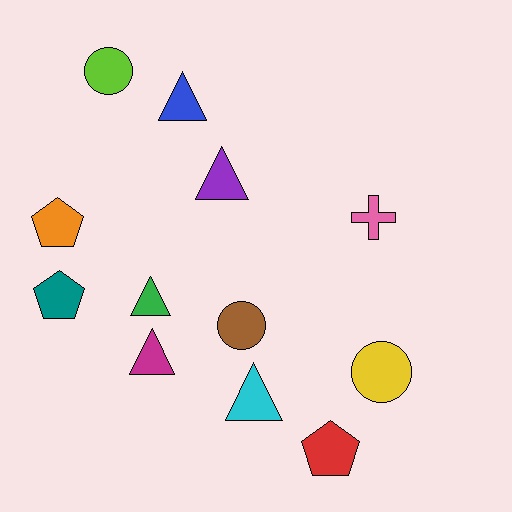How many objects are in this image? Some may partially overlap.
There are 12 objects.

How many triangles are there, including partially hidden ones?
There are 5 triangles.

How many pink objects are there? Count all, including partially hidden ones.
There is 1 pink object.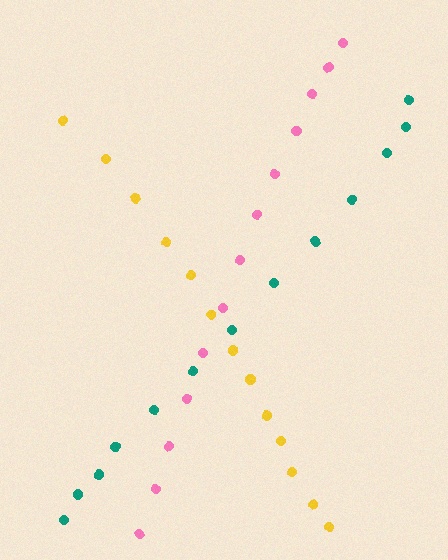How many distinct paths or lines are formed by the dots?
There are 3 distinct paths.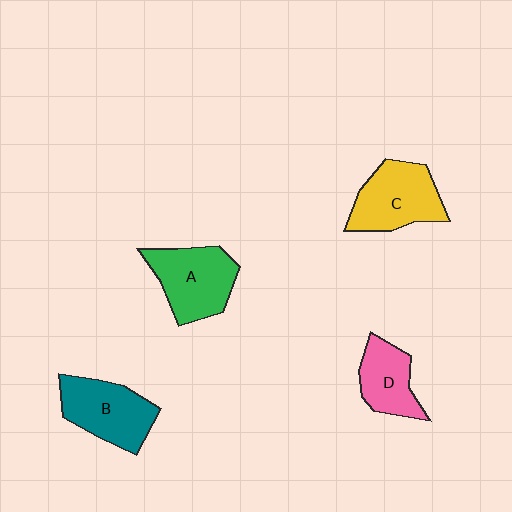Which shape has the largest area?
Shape A (green).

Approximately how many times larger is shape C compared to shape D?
Approximately 1.4 times.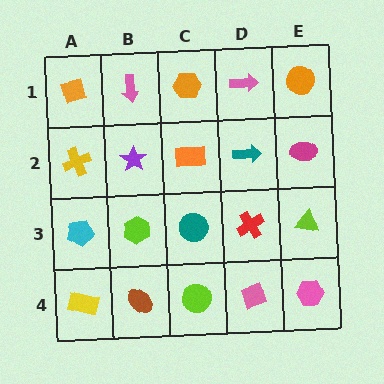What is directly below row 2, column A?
A cyan pentagon.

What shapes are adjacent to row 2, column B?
A pink arrow (row 1, column B), a lime hexagon (row 3, column B), a yellow cross (row 2, column A), an orange rectangle (row 2, column C).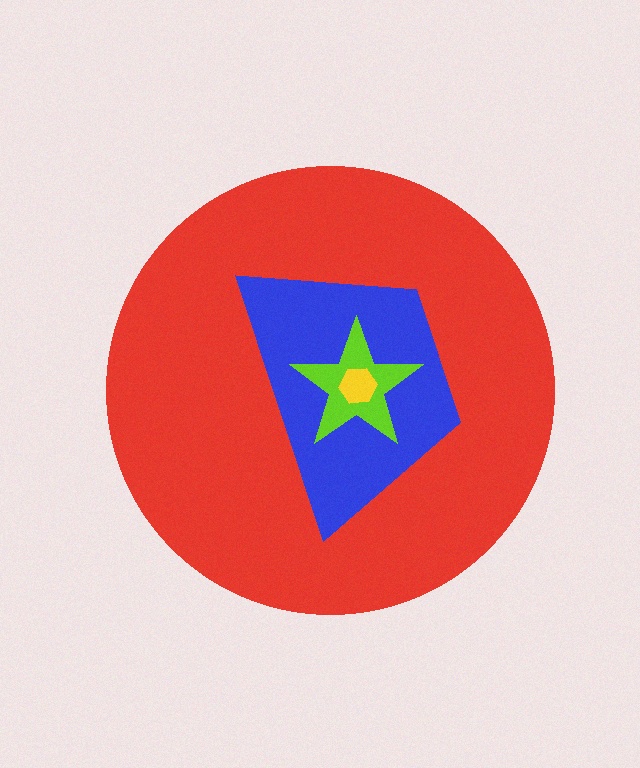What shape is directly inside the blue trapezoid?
The lime star.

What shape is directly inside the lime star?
The yellow hexagon.